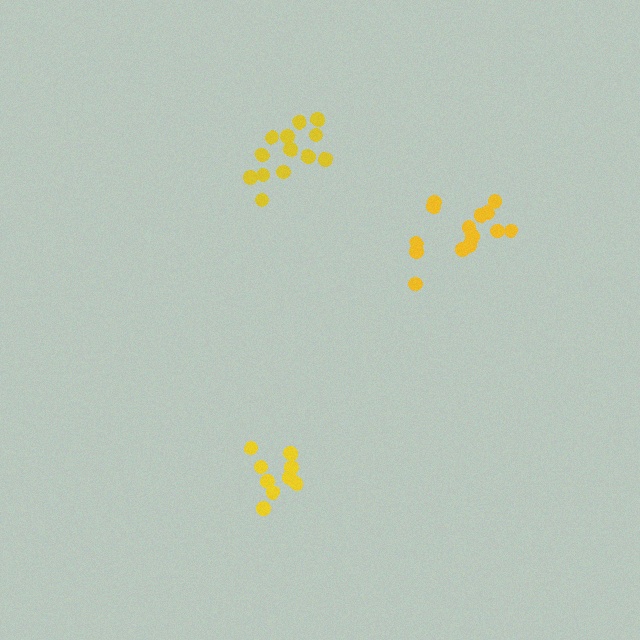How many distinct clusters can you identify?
There are 3 distinct clusters.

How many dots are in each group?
Group 1: 14 dots, Group 2: 9 dots, Group 3: 13 dots (36 total).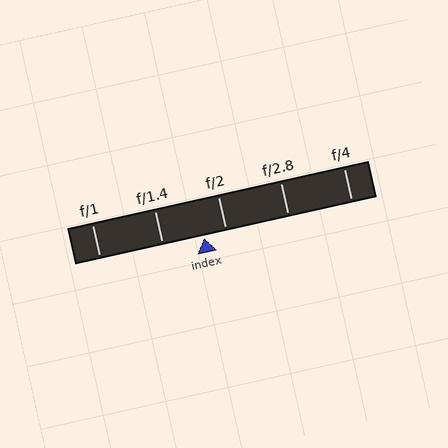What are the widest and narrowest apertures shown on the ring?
The widest aperture shown is f/1 and the narrowest is f/4.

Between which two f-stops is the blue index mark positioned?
The index mark is between f/1.4 and f/2.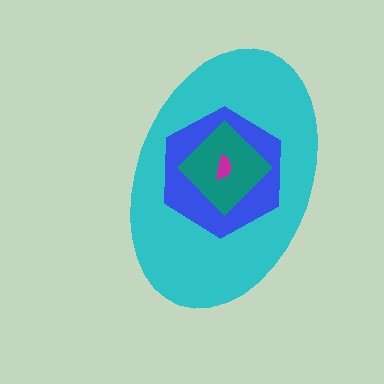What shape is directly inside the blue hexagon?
The teal diamond.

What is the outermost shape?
The cyan ellipse.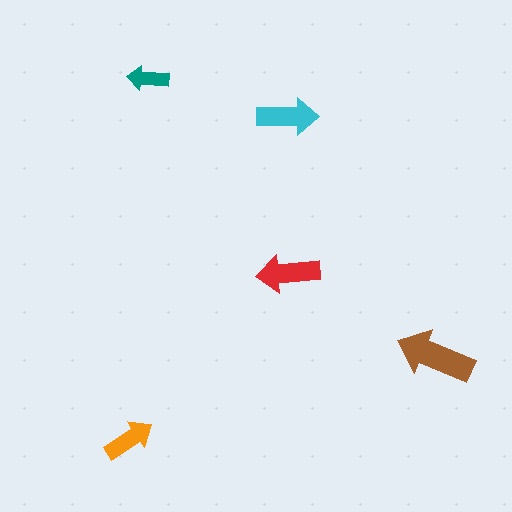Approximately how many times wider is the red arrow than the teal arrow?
About 1.5 times wider.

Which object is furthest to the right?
The brown arrow is rightmost.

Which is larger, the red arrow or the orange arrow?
The red one.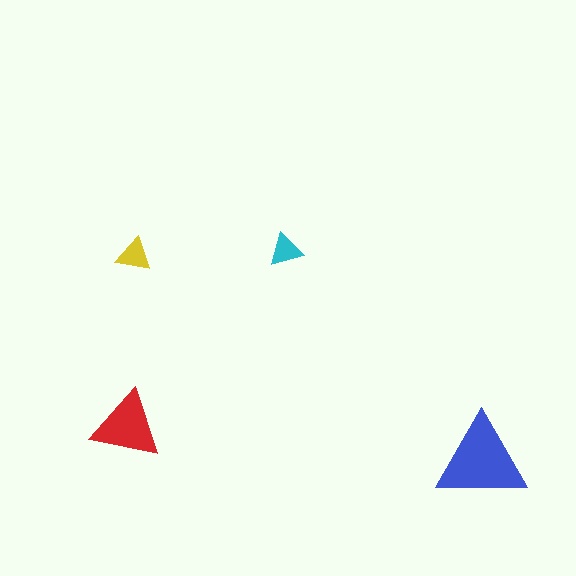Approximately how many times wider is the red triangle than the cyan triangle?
About 2 times wider.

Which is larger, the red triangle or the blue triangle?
The blue one.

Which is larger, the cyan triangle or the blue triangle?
The blue one.